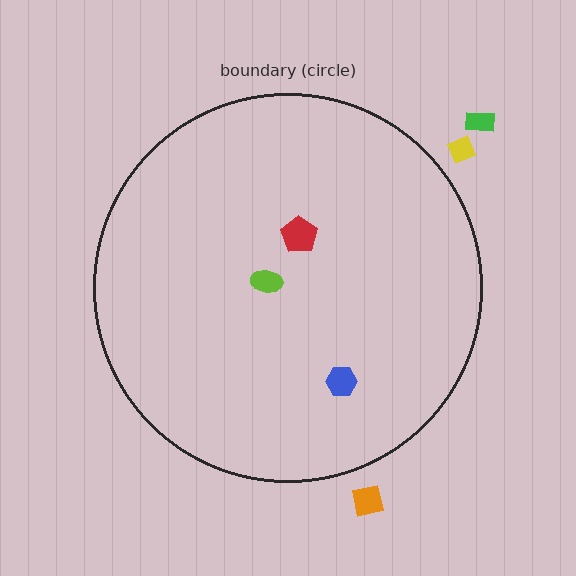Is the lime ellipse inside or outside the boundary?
Inside.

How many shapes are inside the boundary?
3 inside, 3 outside.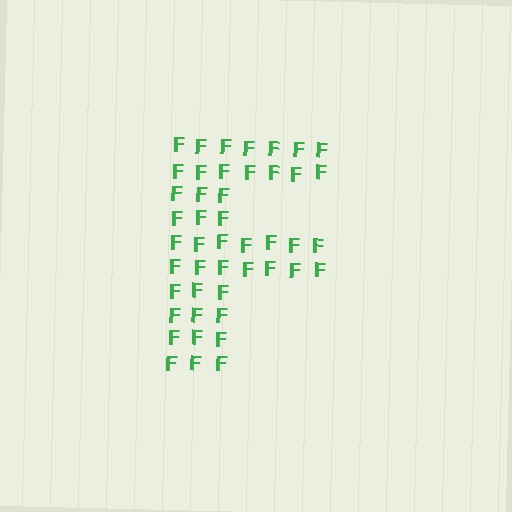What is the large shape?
The large shape is the letter F.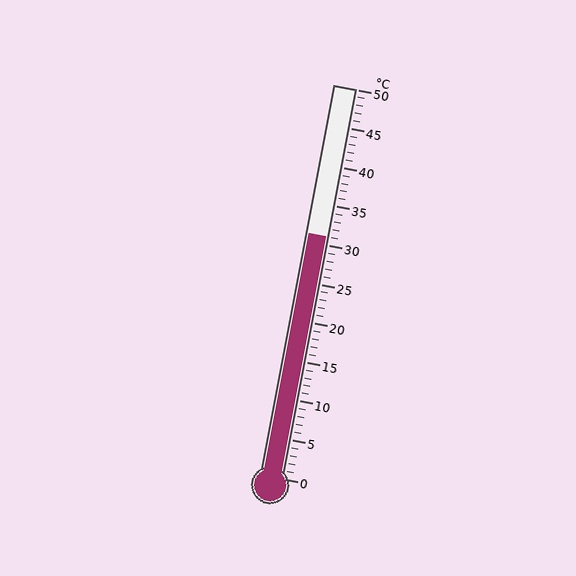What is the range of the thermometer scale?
The thermometer scale ranges from 0°C to 50°C.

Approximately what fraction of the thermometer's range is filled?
The thermometer is filled to approximately 60% of its range.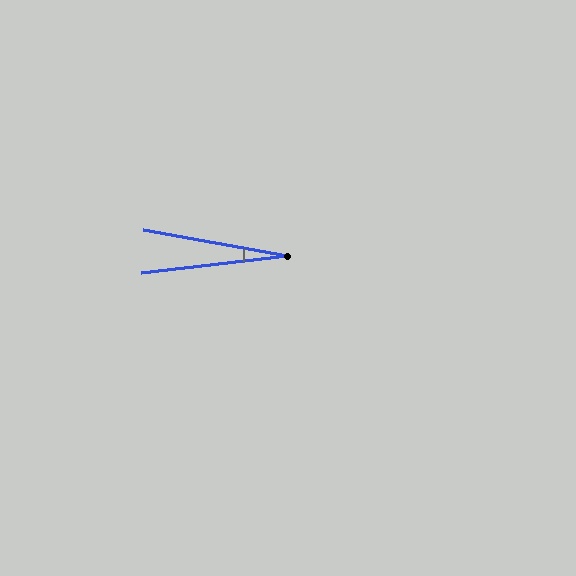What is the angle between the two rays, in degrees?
Approximately 17 degrees.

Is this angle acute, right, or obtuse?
It is acute.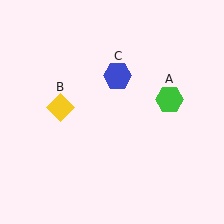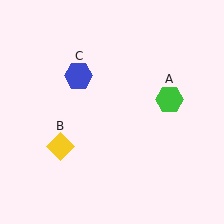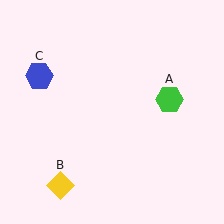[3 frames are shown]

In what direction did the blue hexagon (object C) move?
The blue hexagon (object C) moved left.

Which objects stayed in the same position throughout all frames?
Green hexagon (object A) remained stationary.